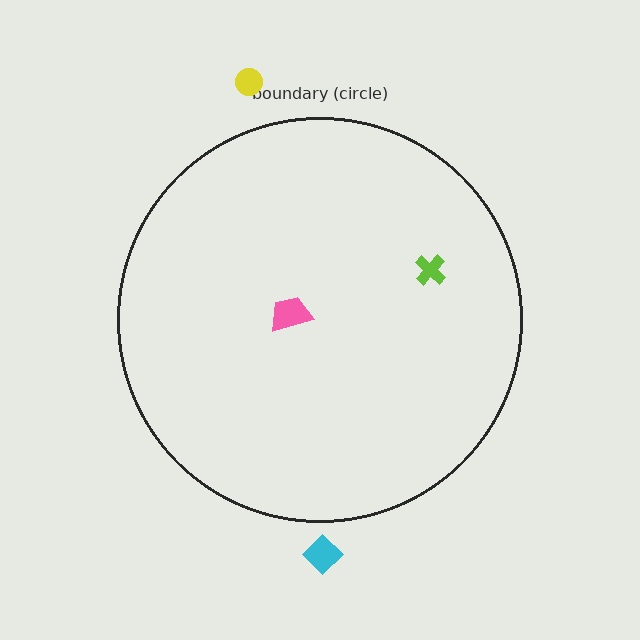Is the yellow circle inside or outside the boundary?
Outside.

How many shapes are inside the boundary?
2 inside, 2 outside.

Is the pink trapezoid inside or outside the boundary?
Inside.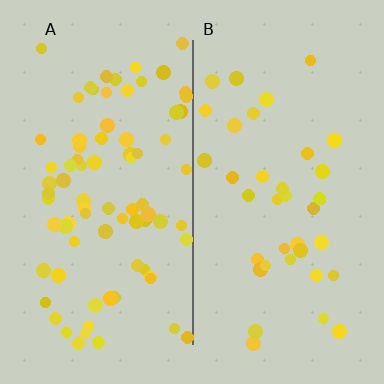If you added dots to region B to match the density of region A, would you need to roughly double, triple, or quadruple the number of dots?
Approximately double.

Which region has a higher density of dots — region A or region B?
A (the left).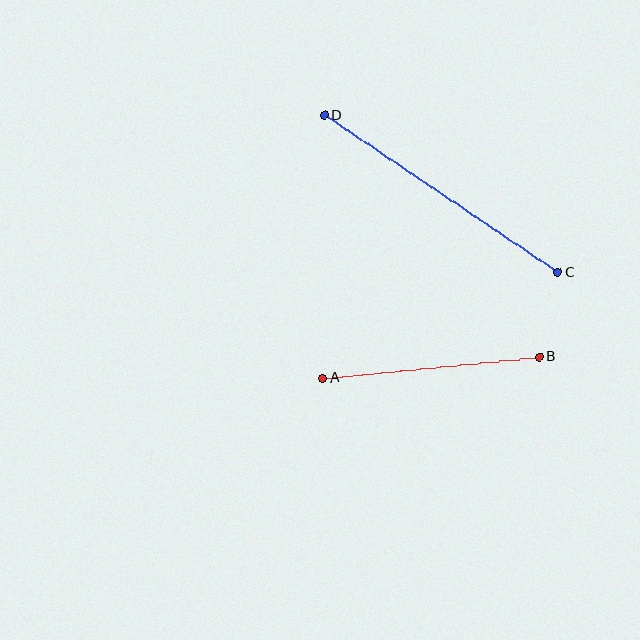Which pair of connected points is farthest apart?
Points C and D are farthest apart.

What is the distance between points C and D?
The distance is approximately 281 pixels.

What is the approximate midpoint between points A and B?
The midpoint is at approximately (431, 368) pixels.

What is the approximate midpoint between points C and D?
The midpoint is at approximately (441, 194) pixels.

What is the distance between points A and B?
The distance is approximately 218 pixels.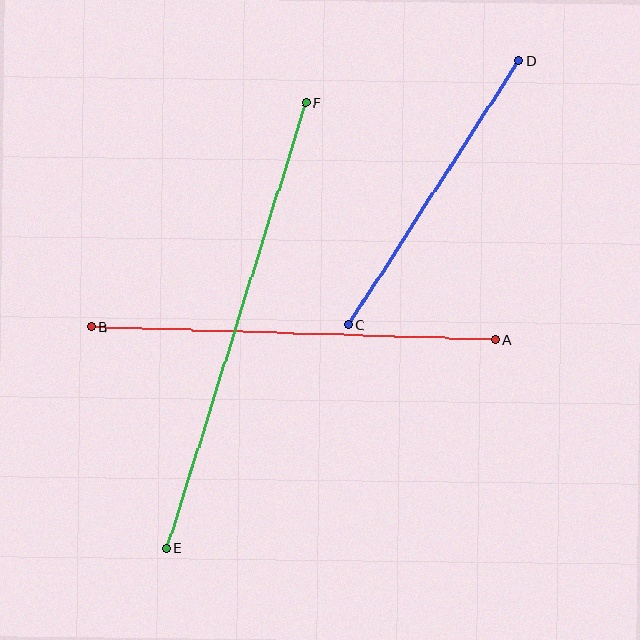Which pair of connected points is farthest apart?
Points E and F are farthest apart.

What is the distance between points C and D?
The distance is approximately 314 pixels.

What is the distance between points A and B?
The distance is approximately 404 pixels.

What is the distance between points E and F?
The distance is approximately 467 pixels.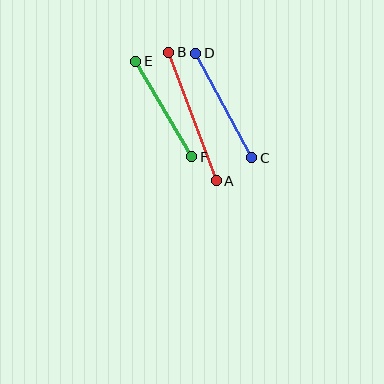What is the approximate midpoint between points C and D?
The midpoint is at approximately (224, 105) pixels.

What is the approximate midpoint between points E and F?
The midpoint is at approximately (164, 109) pixels.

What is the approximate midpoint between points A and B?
The midpoint is at approximately (192, 117) pixels.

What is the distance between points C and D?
The distance is approximately 119 pixels.